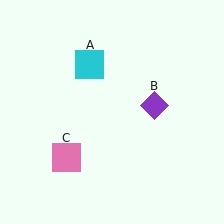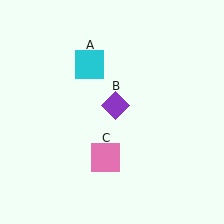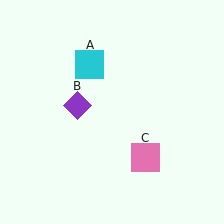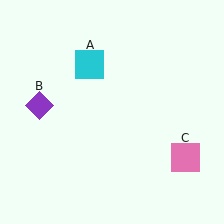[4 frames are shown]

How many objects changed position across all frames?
2 objects changed position: purple diamond (object B), pink square (object C).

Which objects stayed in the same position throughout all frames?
Cyan square (object A) remained stationary.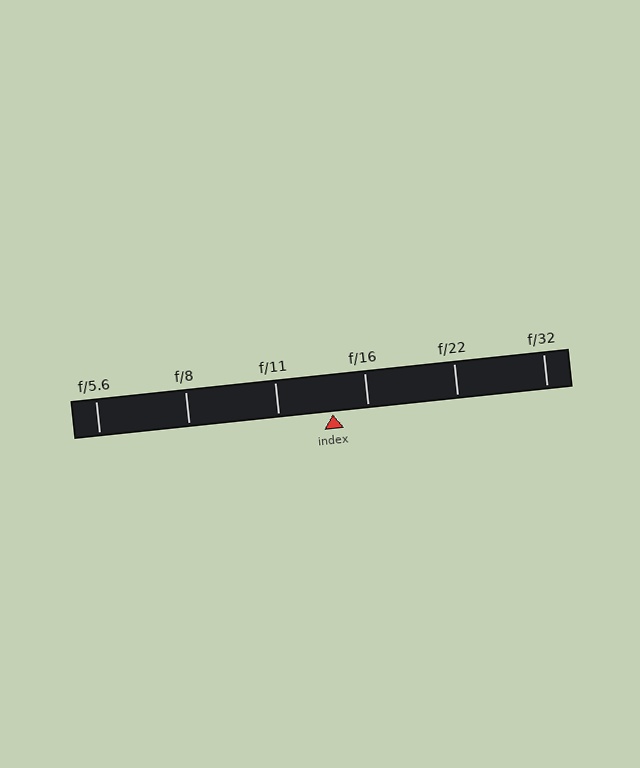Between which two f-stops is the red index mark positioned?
The index mark is between f/11 and f/16.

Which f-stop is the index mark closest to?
The index mark is closest to f/16.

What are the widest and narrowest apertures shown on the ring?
The widest aperture shown is f/5.6 and the narrowest is f/32.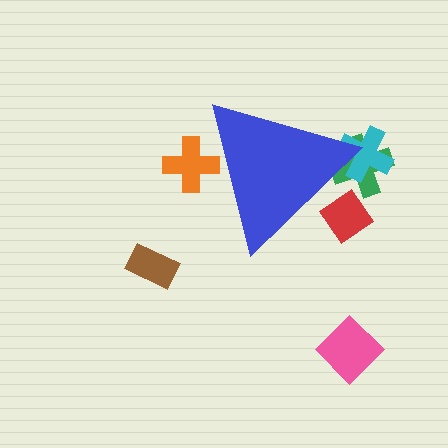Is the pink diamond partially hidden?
No, the pink diamond is fully visible.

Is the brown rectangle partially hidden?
No, the brown rectangle is fully visible.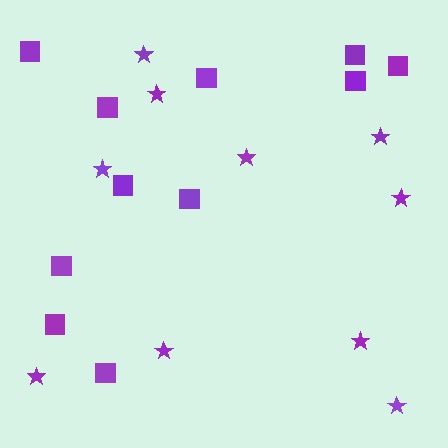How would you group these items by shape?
There are 2 groups: one group of stars (10) and one group of squares (11).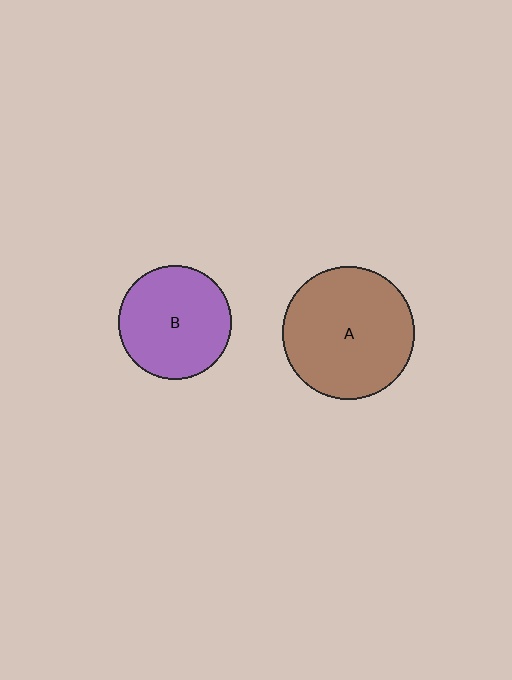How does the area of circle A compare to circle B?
Approximately 1.4 times.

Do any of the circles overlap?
No, none of the circles overlap.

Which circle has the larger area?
Circle A (brown).